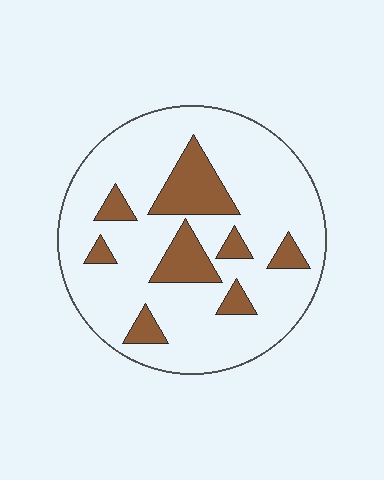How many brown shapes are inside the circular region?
8.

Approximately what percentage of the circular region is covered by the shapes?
Approximately 20%.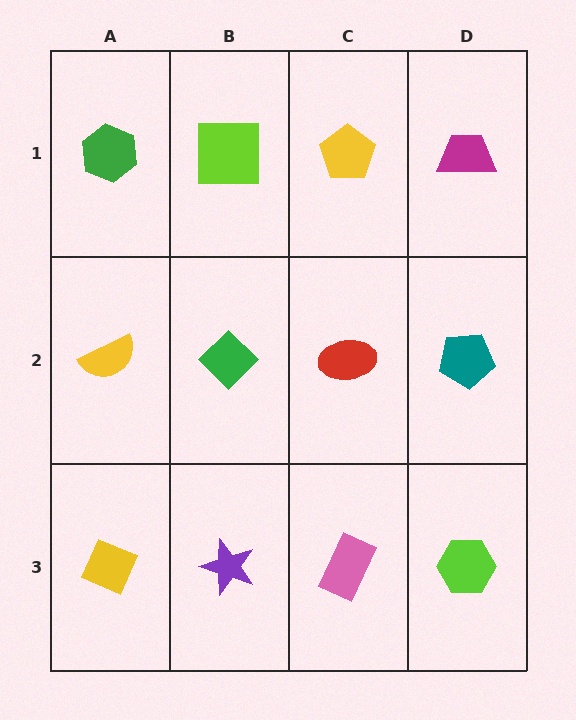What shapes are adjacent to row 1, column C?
A red ellipse (row 2, column C), a lime square (row 1, column B), a magenta trapezoid (row 1, column D).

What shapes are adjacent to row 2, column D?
A magenta trapezoid (row 1, column D), a lime hexagon (row 3, column D), a red ellipse (row 2, column C).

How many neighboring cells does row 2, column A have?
3.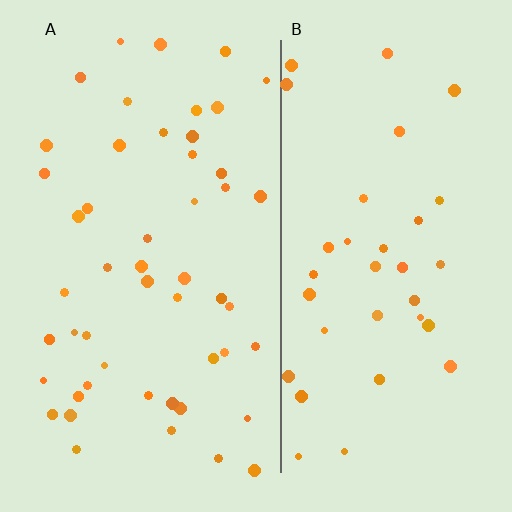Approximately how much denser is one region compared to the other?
Approximately 1.4× — region A over region B.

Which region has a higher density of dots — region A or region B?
A (the left).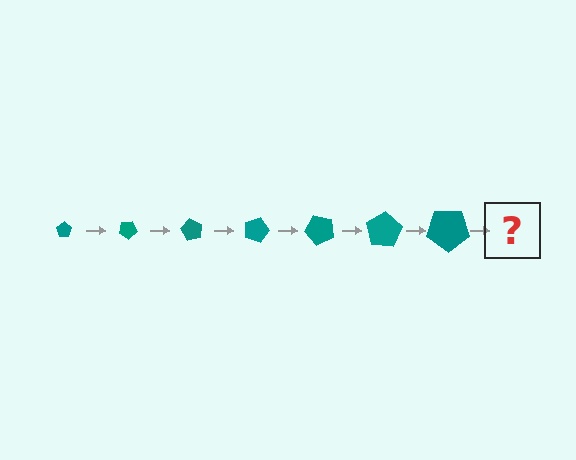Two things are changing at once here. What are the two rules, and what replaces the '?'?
The two rules are that the pentagon grows larger each step and it rotates 30 degrees each step. The '?' should be a pentagon, larger than the previous one and rotated 210 degrees from the start.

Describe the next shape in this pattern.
It should be a pentagon, larger than the previous one and rotated 210 degrees from the start.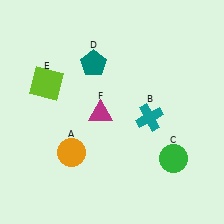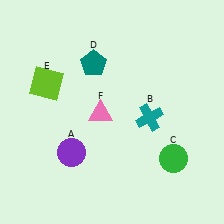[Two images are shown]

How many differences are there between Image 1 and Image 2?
There are 2 differences between the two images.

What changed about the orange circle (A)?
In Image 1, A is orange. In Image 2, it changed to purple.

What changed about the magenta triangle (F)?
In Image 1, F is magenta. In Image 2, it changed to pink.